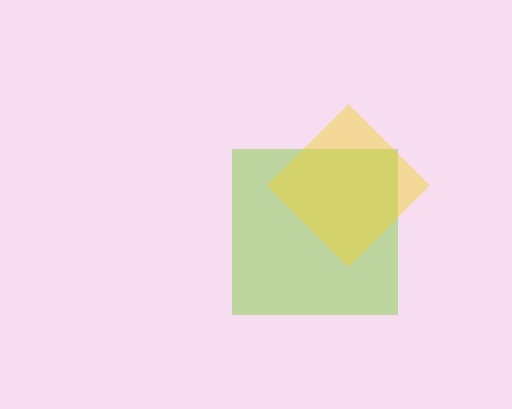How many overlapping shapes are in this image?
There are 2 overlapping shapes in the image.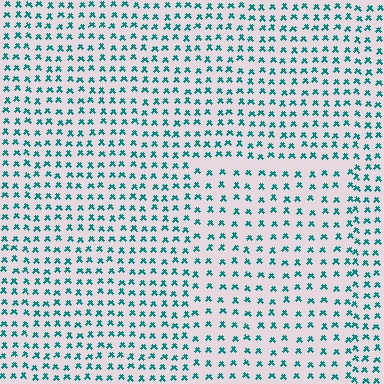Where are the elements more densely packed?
The elements are more densely packed outside the rectangle boundary.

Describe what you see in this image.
The image contains small teal elements arranged at two different densities. A rectangle-shaped region is visible where the elements are less densely packed than the surrounding area.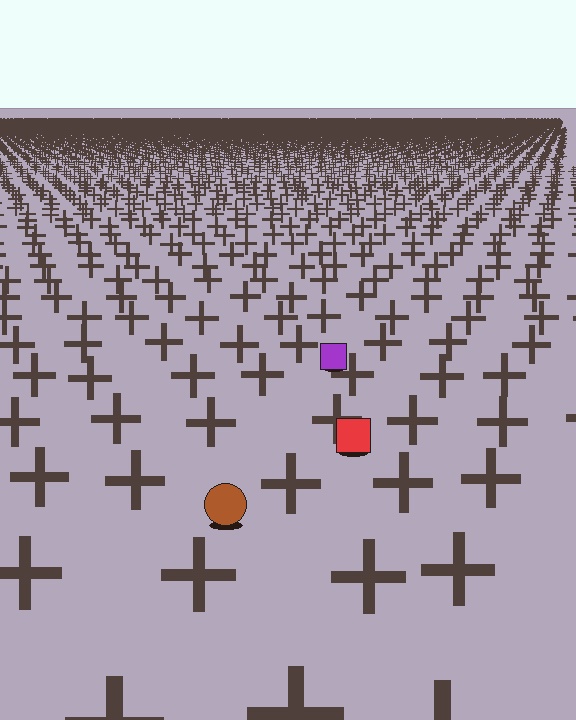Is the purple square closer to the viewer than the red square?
No. The red square is closer — you can tell from the texture gradient: the ground texture is coarser near it.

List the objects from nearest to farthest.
From nearest to farthest: the brown circle, the red square, the purple square.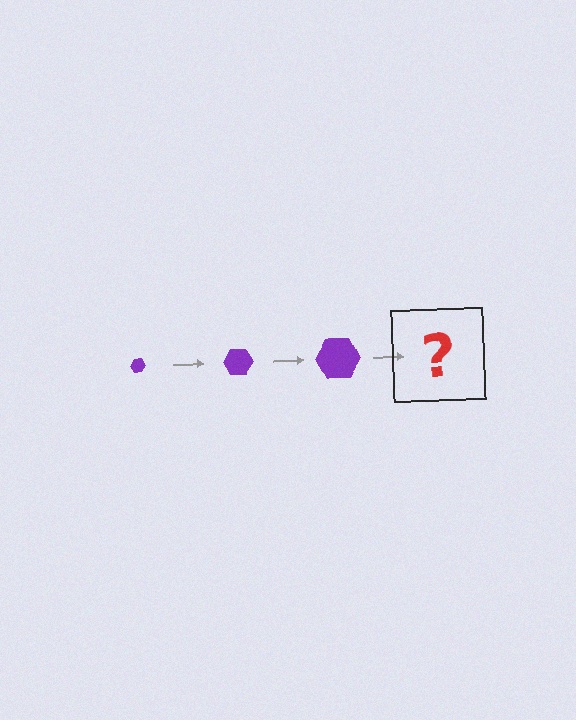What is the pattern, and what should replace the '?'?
The pattern is that the hexagon gets progressively larger each step. The '?' should be a purple hexagon, larger than the previous one.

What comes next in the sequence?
The next element should be a purple hexagon, larger than the previous one.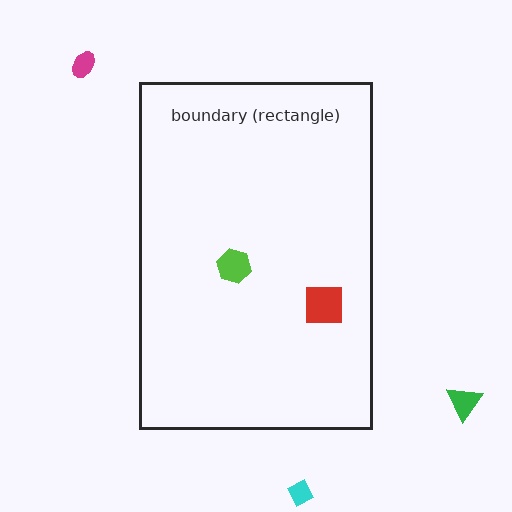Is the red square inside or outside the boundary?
Inside.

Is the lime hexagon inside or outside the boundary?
Inside.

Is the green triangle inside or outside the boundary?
Outside.